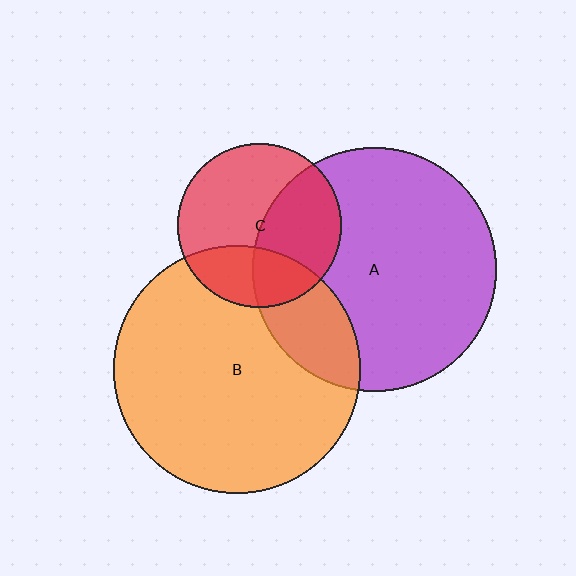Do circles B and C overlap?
Yes.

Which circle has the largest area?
Circle B (orange).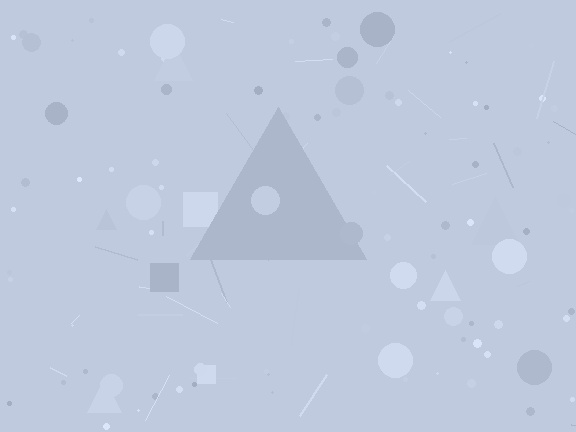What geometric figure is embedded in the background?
A triangle is embedded in the background.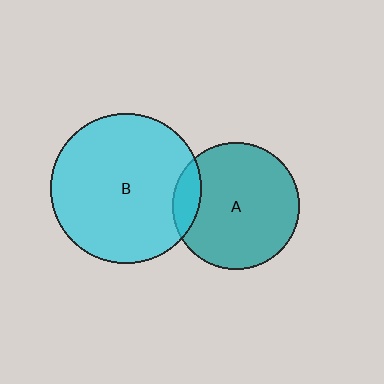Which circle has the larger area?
Circle B (cyan).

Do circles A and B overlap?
Yes.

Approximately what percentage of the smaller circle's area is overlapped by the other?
Approximately 15%.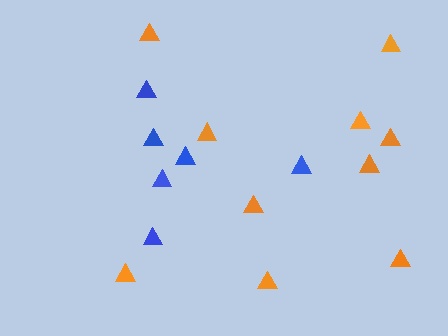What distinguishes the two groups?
There are 2 groups: one group of orange triangles (10) and one group of blue triangles (6).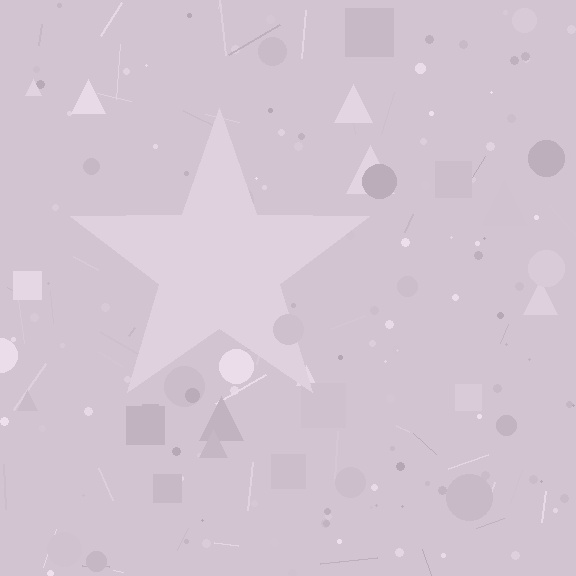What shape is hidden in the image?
A star is hidden in the image.